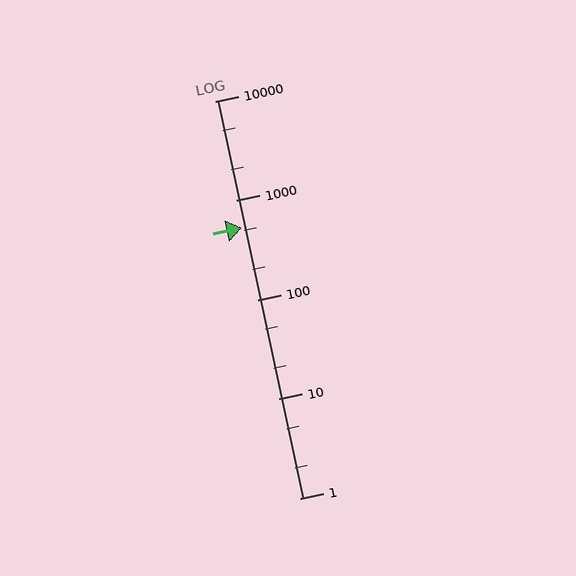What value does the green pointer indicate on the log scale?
The pointer indicates approximately 530.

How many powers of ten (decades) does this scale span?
The scale spans 4 decades, from 1 to 10000.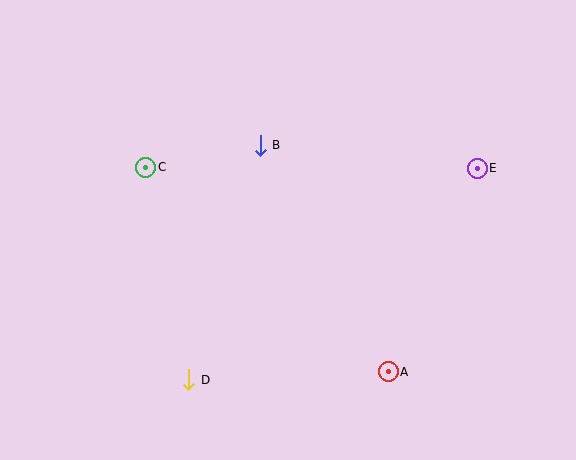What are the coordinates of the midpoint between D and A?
The midpoint between D and A is at (288, 376).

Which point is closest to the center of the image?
Point B at (260, 145) is closest to the center.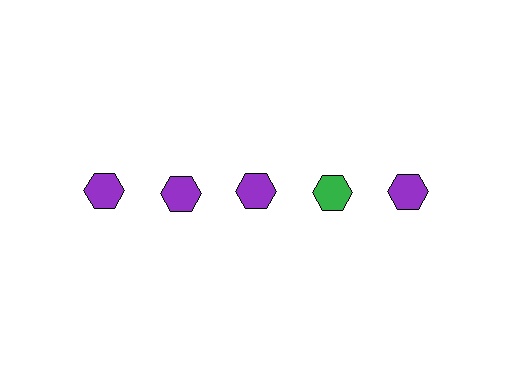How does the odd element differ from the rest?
It has a different color: green instead of purple.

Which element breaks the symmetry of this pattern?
The green hexagon in the top row, second from right column breaks the symmetry. All other shapes are purple hexagons.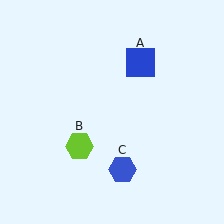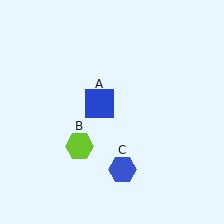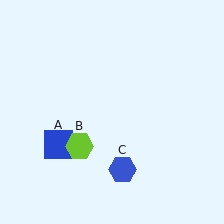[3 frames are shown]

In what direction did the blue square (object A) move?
The blue square (object A) moved down and to the left.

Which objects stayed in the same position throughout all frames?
Lime hexagon (object B) and blue hexagon (object C) remained stationary.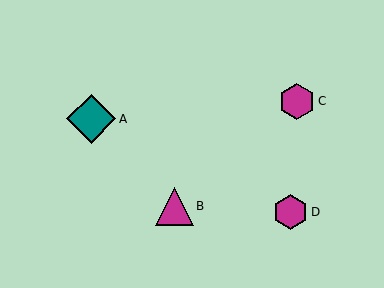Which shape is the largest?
The teal diamond (labeled A) is the largest.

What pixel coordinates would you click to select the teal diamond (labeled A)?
Click at (91, 119) to select the teal diamond A.